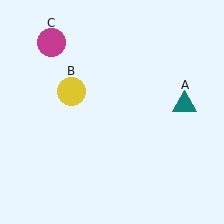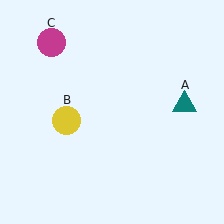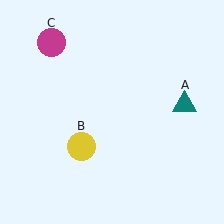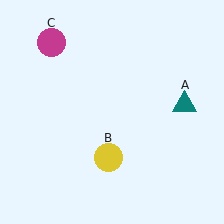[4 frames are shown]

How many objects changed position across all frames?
1 object changed position: yellow circle (object B).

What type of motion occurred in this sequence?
The yellow circle (object B) rotated counterclockwise around the center of the scene.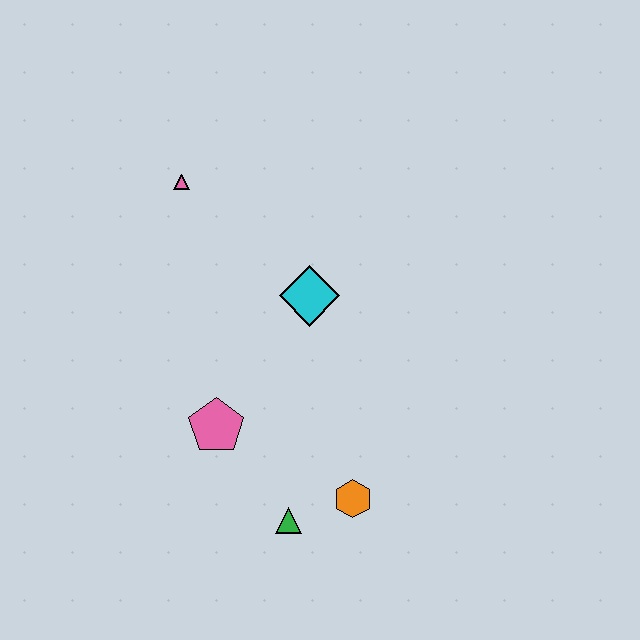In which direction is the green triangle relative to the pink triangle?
The green triangle is below the pink triangle.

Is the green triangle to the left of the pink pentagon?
No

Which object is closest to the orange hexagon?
The green triangle is closest to the orange hexagon.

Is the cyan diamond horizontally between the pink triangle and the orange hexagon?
Yes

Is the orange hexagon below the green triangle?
No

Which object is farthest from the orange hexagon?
The pink triangle is farthest from the orange hexagon.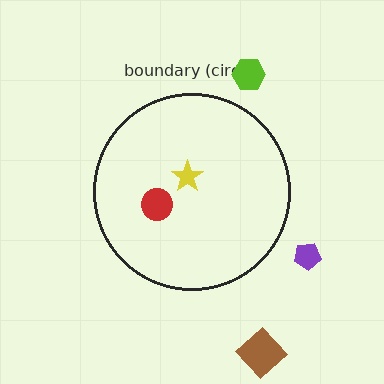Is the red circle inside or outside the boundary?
Inside.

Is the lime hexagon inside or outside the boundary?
Outside.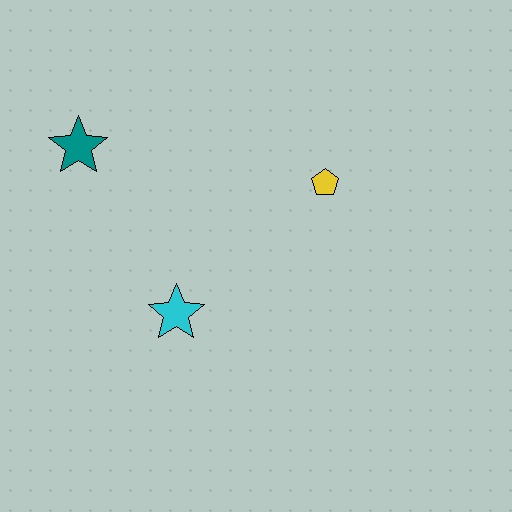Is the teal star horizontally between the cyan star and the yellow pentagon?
No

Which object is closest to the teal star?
The cyan star is closest to the teal star.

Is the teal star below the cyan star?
No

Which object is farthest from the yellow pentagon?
The teal star is farthest from the yellow pentagon.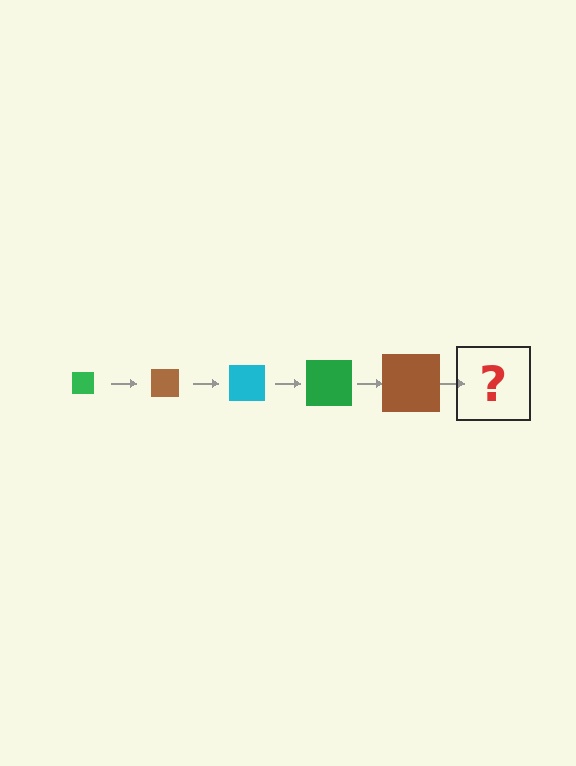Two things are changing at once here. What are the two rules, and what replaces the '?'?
The two rules are that the square grows larger each step and the color cycles through green, brown, and cyan. The '?' should be a cyan square, larger than the previous one.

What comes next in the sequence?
The next element should be a cyan square, larger than the previous one.